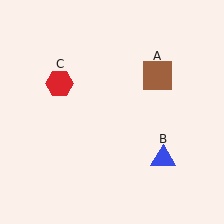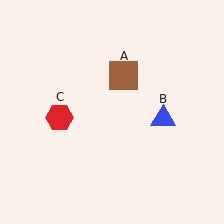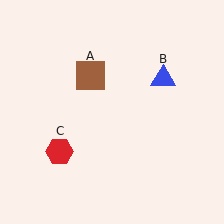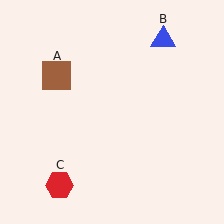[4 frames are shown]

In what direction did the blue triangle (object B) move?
The blue triangle (object B) moved up.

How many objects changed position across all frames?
3 objects changed position: brown square (object A), blue triangle (object B), red hexagon (object C).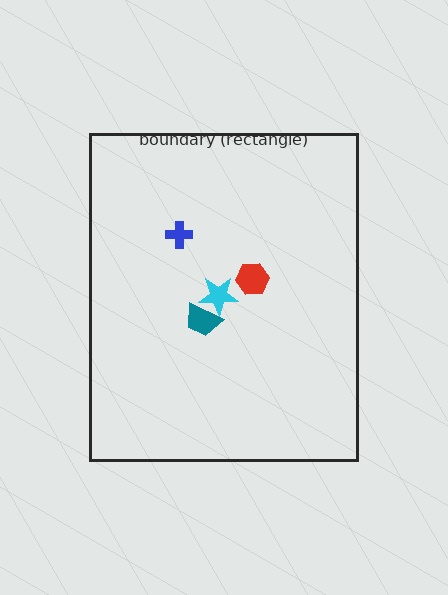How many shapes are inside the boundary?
4 inside, 0 outside.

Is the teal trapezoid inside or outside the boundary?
Inside.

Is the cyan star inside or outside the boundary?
Inside.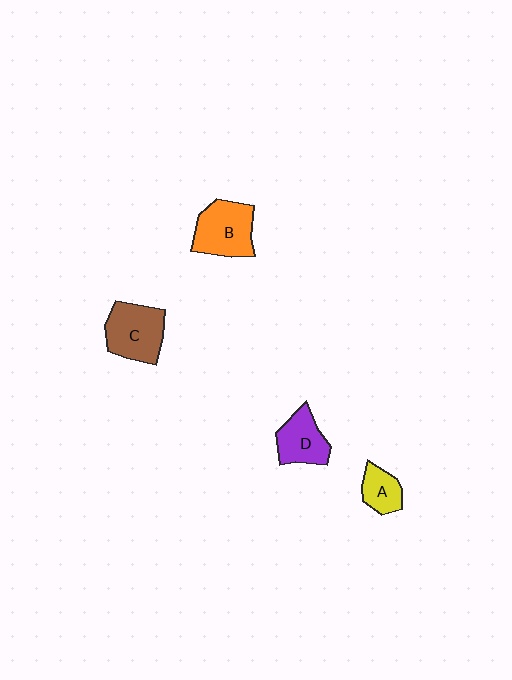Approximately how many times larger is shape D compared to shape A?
Approximately 1.4 times.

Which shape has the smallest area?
Shape A (yellow).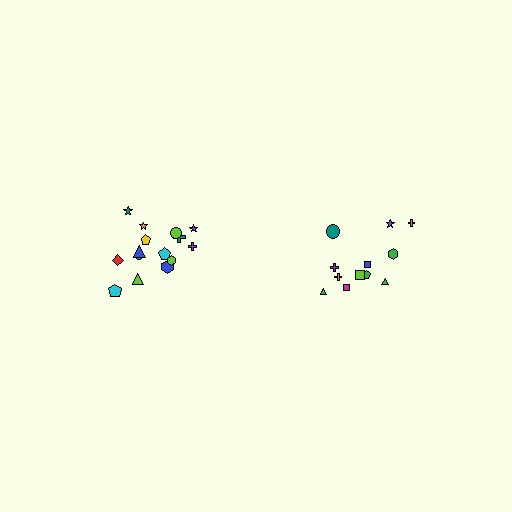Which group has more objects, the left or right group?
The left group.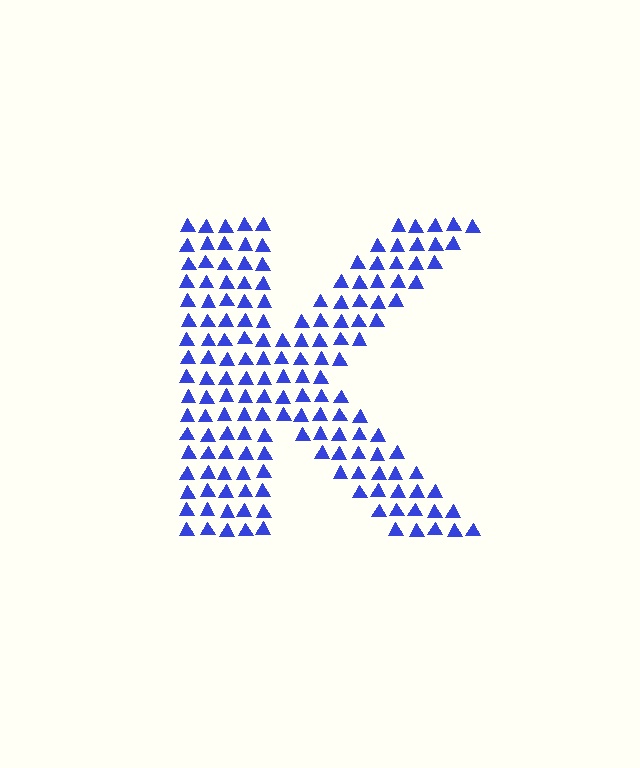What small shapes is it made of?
It is made of small triangles.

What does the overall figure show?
The overall figure shows the letter K.